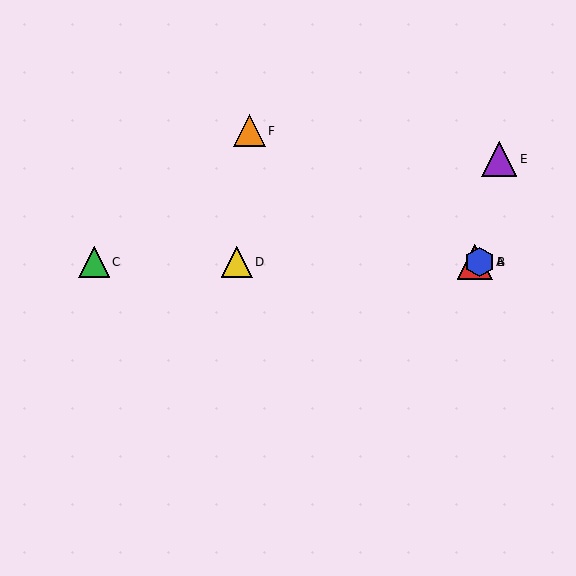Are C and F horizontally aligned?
No, C is at y≈262 and F is at y≈131.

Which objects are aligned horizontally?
Objects A, B, C, D are aligned horizontally.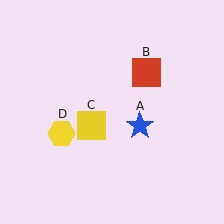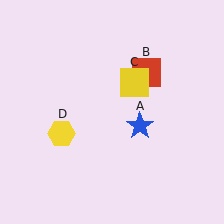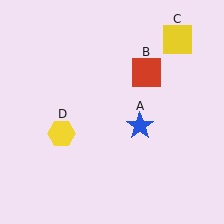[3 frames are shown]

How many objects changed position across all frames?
1 object changed position: yellow square (object C).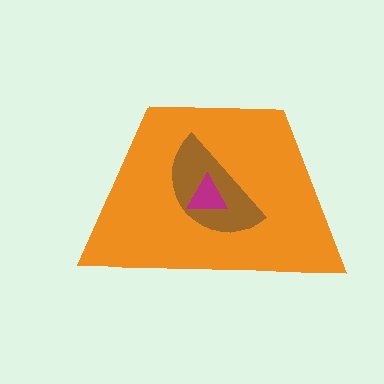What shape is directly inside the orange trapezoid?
The brown semicircle.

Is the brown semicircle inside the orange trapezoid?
Yes.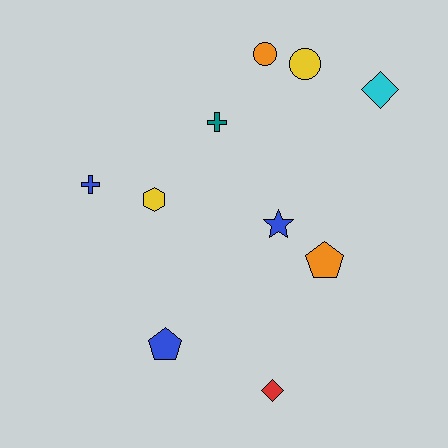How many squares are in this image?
There are no squares.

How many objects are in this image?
There are 10 objects.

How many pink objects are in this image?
There are no pink objects.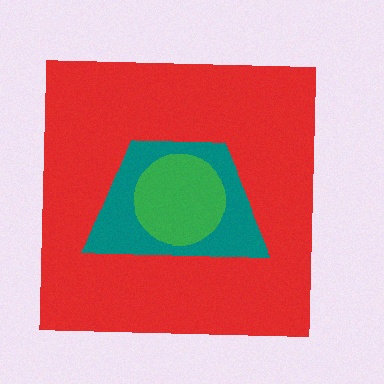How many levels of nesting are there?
3.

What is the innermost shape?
The green circle.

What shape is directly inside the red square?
The teal trapezoid.